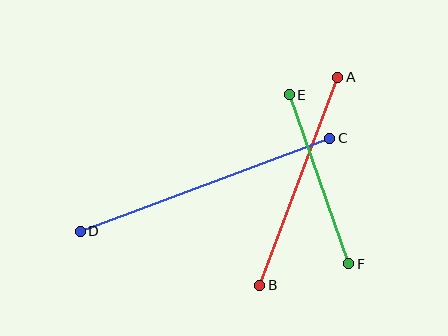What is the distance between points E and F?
The distance is approximately 179 pixels.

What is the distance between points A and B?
The distance is approximately 222 pixels.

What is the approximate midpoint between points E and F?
The midpoint is at approximately (319, 179) pixels.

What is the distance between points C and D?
The distance is approximately 266 pixels.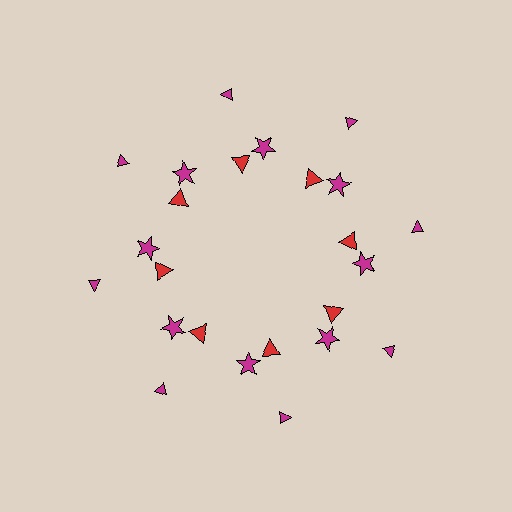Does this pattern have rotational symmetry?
Yes, this pattern has 8-fold rotational symmetry. It looks the same after rotating 45 degrees around the center.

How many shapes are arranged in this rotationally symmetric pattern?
There are 24 shapes, arranged in 8 groups of 3.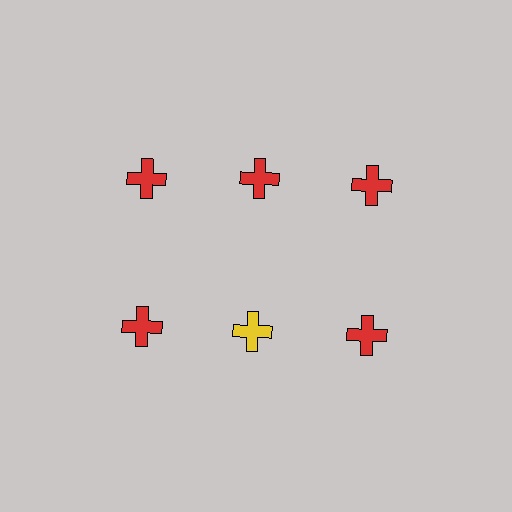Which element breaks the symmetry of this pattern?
The yellow cross in the second row, second from left column breaks the symmetry. All other shapes are red crosses.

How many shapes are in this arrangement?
There are 6 shapes arranged in a grid pattern.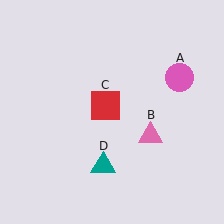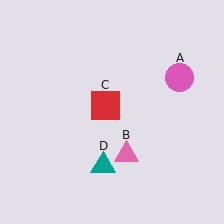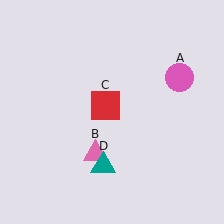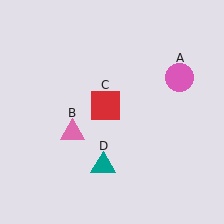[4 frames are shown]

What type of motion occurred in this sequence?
The pink triangle (object B) rotated clockwise around the center of the scene.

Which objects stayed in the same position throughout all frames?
Pink circle (object A) and red square (object C) and teal triangle (object D) remained stationary.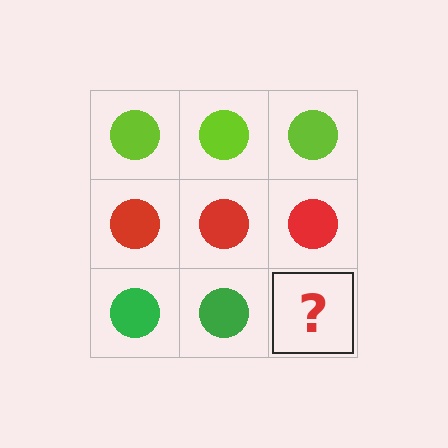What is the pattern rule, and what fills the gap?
The rule is that each row has a consistent color. The gap should be filled with a green circle.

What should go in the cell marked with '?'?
The missing cell should contain a green circle.